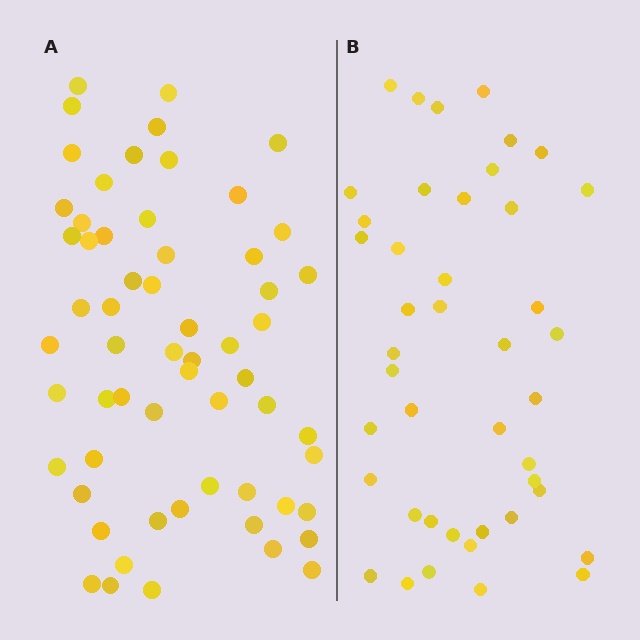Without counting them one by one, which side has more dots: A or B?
Region A (the left region) has more dots.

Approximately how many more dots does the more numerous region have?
Region A has approximately 15 more dots than region B.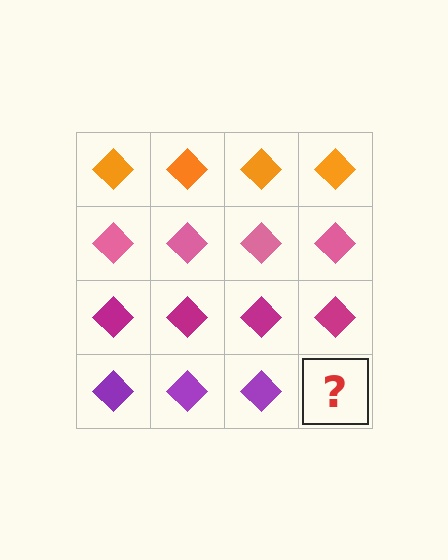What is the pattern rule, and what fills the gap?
The rule is that each row has a consistent color. The gap should be filled with a purple diamond.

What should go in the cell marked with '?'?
The missing cell should contain a purple diamond.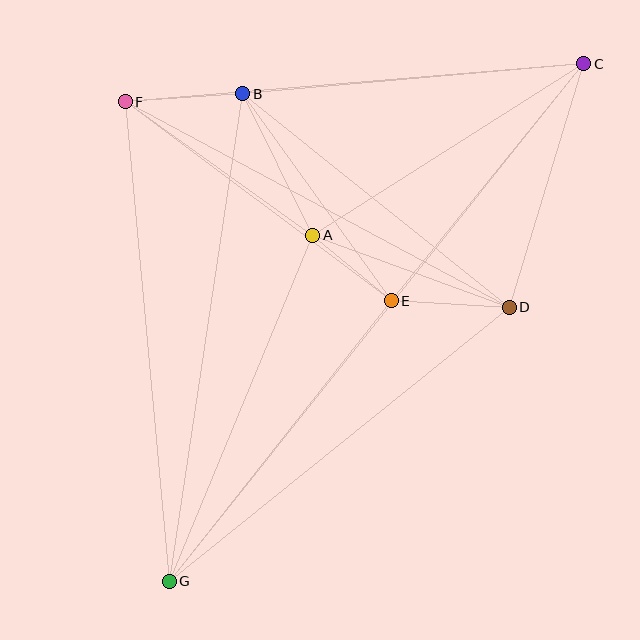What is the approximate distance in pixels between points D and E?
The distance between D and E is approximately 118 pixels.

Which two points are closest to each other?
Points A and E are closest to each other.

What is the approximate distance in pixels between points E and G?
The distance between E and G is approximately 358 pixels.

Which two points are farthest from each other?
Points C and G are farthest from each other.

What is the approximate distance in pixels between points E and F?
The distance between E and F is approximately 332 pixels.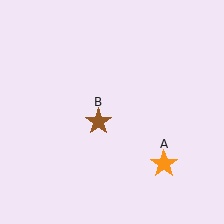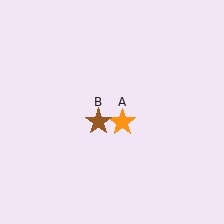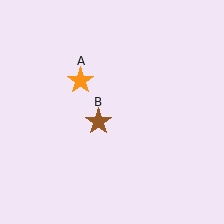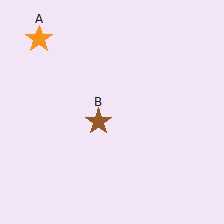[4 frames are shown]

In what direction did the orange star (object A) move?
The orange star (object A) moved up and to the left.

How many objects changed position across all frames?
1 object changed position: orange star (object A).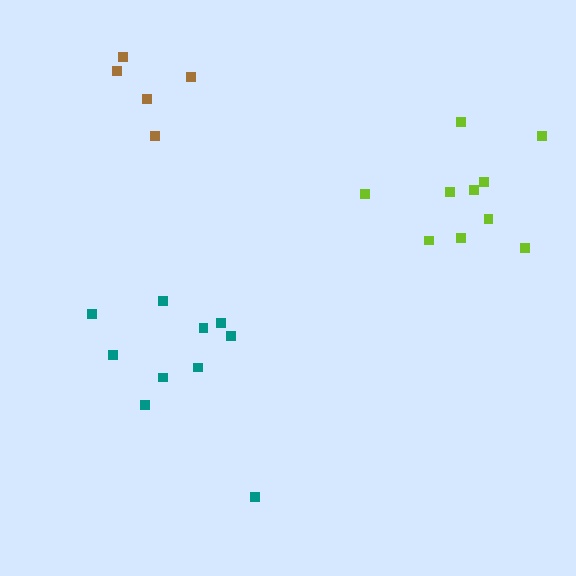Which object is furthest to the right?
The lime cluster is rightmost.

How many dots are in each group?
Group 1: 10 dots, Group 2: 5 dots, Group 3: 10 dots (25 total).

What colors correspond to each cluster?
The clusters are colored: lime, brown, teal.